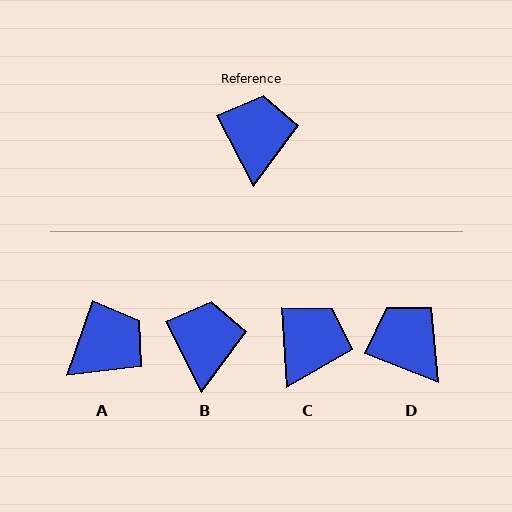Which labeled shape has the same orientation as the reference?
B.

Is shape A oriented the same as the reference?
No, it is off by about 46 degrees.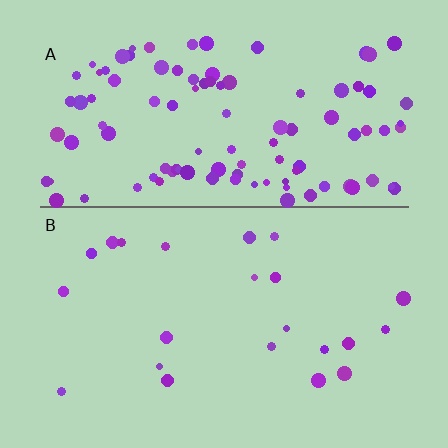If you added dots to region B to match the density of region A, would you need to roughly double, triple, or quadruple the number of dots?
Approximately quadruple.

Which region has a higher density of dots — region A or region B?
A (the top).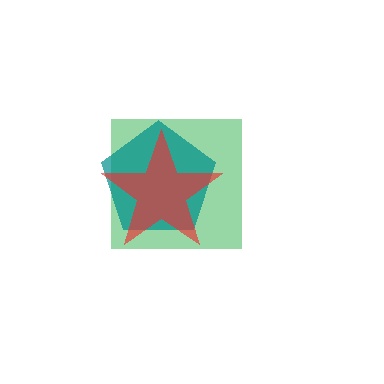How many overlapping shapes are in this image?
There are 3 overlapping shapes in the image.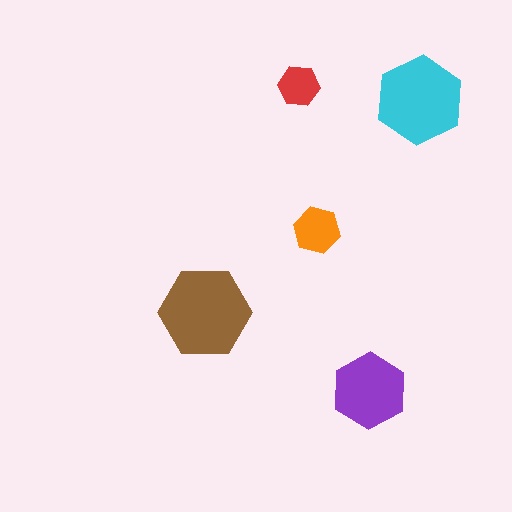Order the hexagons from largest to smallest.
the brown one, the cyan one, the purple one, the orange one, the red one.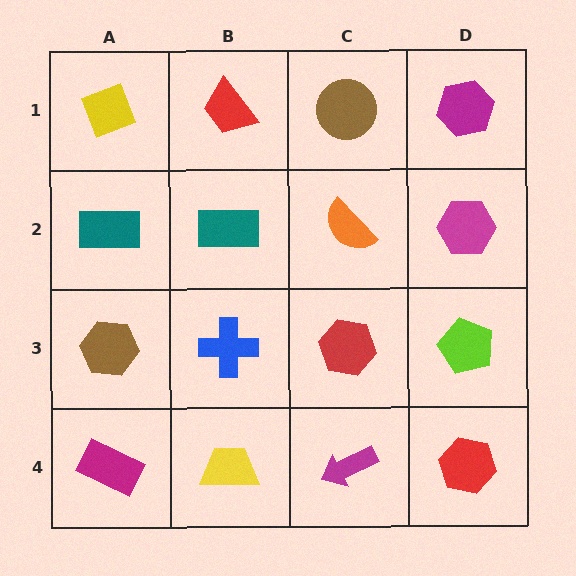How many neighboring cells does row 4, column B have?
3.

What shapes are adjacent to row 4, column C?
A red hexagon (row 3, column C), a yellow trapezoid (row 4, column B), a red hexagon (row 4, column D).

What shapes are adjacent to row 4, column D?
A lime pentagon (row 3, column D), a magenta arrow (row 4, column C).